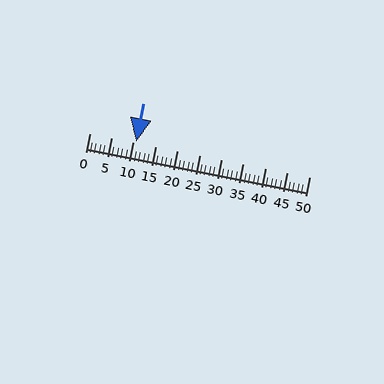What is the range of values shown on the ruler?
The ruler shows values from 0 to 50.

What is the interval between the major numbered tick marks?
The major tick marks are spaced 5 units apart.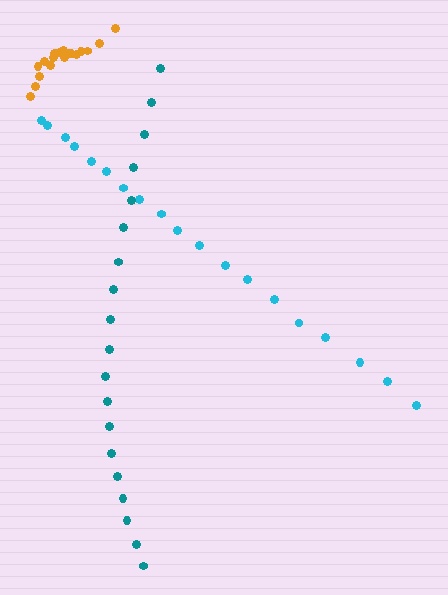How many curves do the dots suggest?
There are 3 distinct paths.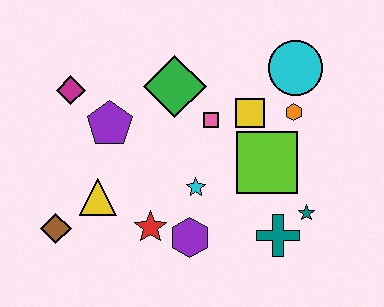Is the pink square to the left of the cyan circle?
Yes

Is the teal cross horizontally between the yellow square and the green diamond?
No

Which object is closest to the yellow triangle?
The brown diamond is closest to the yellow triangle.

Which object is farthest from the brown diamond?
The cyan circle is farthest from the brown diamond.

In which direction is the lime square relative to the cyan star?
The lime square is to the right of the cyan star.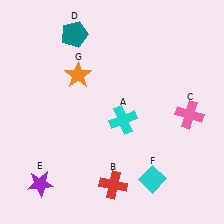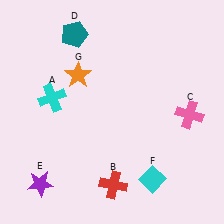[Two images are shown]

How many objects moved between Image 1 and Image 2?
1 object moved between the two images.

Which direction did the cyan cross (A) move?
The cyan cross (A) moved left.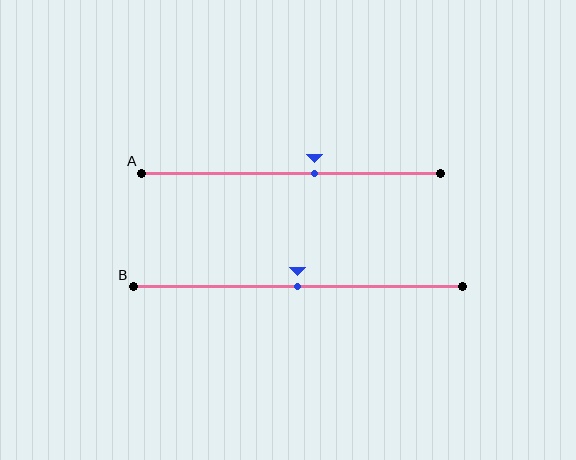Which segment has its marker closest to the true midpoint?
Segment B has its marker closest to the true midpoint.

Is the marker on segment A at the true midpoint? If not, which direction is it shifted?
No, the marker on segment A is shifted to the right by about 8% of the segment length.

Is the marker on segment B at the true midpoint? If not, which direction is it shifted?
Yes, the marker on segment B is at the true midpoint.